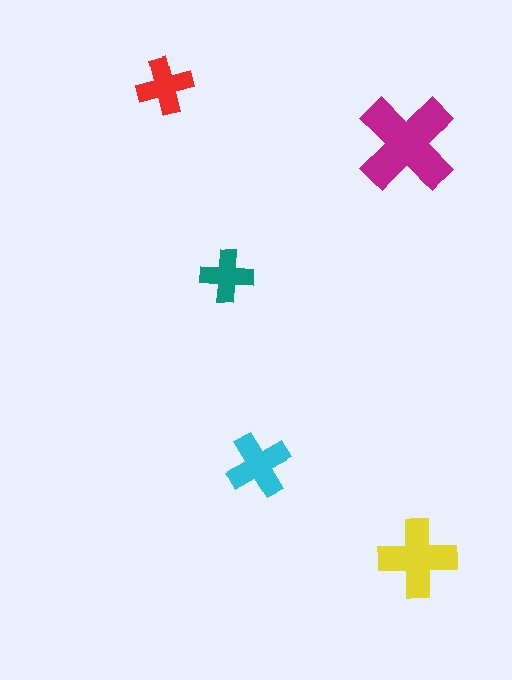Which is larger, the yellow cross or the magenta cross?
The magenta one.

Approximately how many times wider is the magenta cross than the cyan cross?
About 1.5 times wider.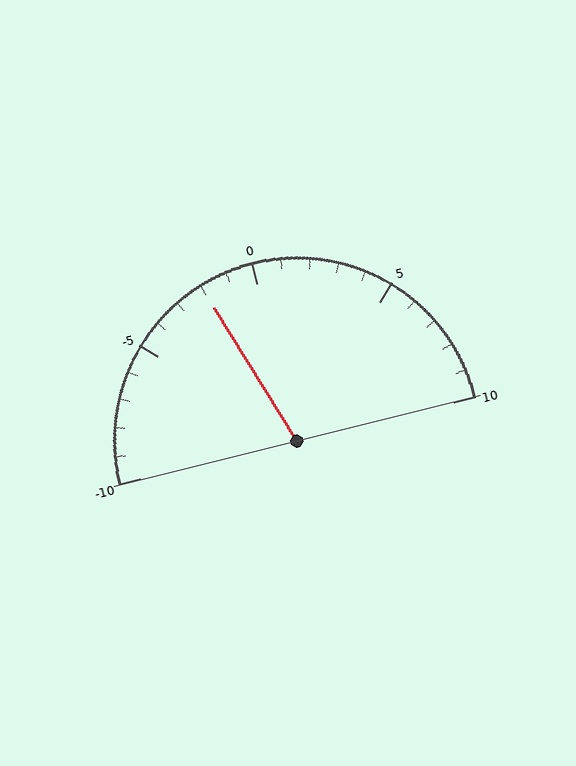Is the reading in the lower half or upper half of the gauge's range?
The reading is in the lower half of the range (-10 to 10).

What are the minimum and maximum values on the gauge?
The gauge ranges from -10 to 10.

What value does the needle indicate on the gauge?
The needle indicates approximately -2.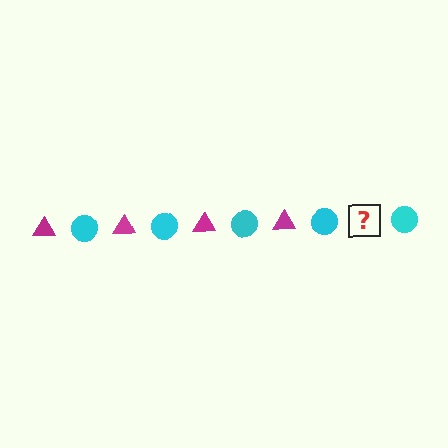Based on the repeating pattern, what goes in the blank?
The blank should be a magenta triangle.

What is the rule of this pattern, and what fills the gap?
The rule is that the pattern alternates between magenta triangle and cyan circle. The gap should be filled with a magenta triangle.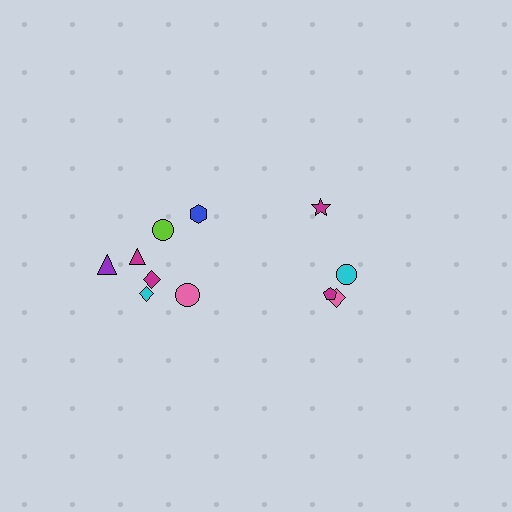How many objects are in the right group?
There are 4 objects.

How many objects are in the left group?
There are 7 objects.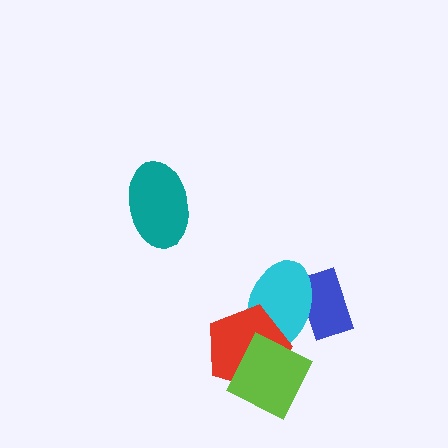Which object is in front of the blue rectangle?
The cyan ellipse is in front of the blue rectangle.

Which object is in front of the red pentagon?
The lime square is in front of the red pentagon.